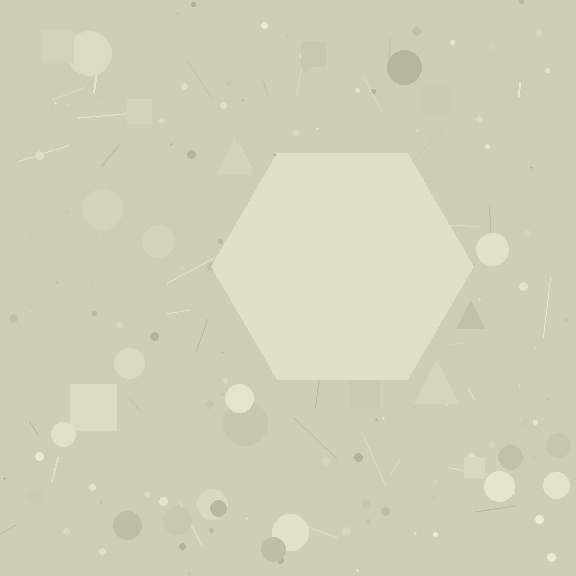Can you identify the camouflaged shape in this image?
The camouflaged shape is a hexagon.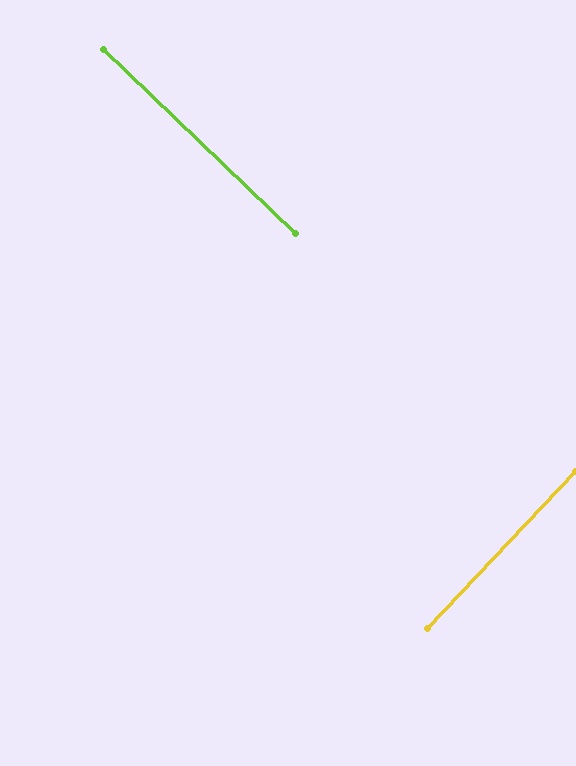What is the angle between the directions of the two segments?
Approximately 89 degrees.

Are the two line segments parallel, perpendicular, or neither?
Perpendicular — they meet at approximately 89°.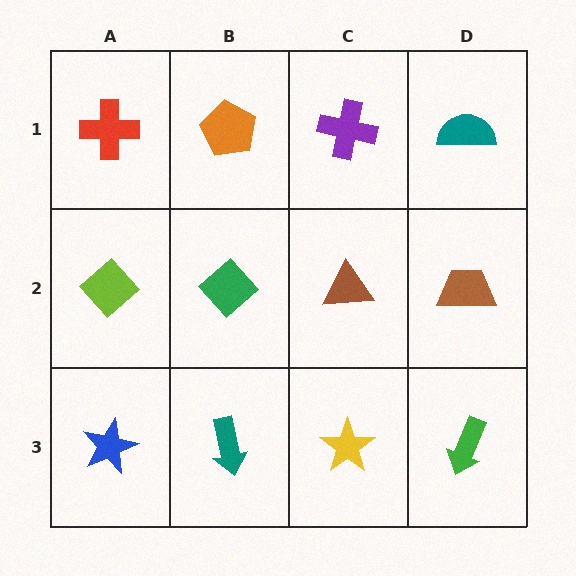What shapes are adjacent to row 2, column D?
A teal semicircle (row 1, column D), a green arrow (row 3, column D), a brown triangle (row 2, column C).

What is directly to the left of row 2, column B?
A lime diamond.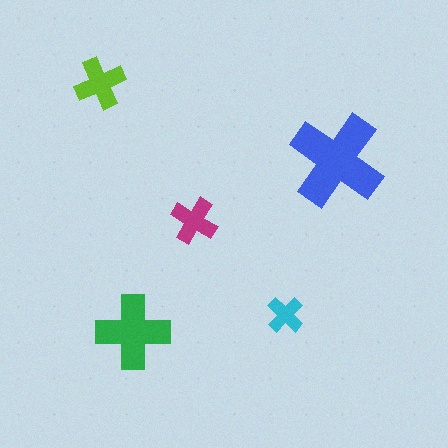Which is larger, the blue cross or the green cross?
The blue one.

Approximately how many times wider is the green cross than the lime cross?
About 1.5 times wider.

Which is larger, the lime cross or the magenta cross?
The lime one.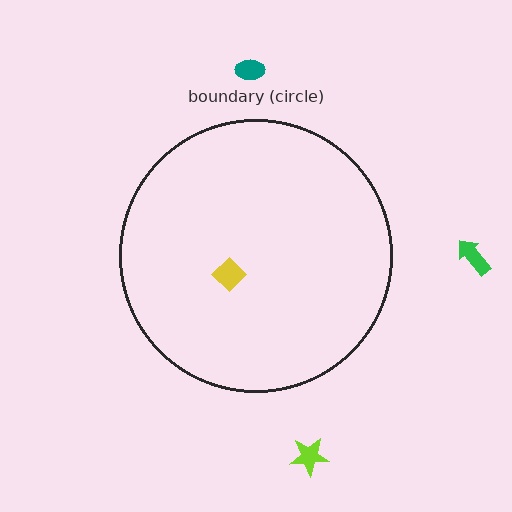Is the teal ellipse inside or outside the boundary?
Outside.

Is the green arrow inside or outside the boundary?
Outside.